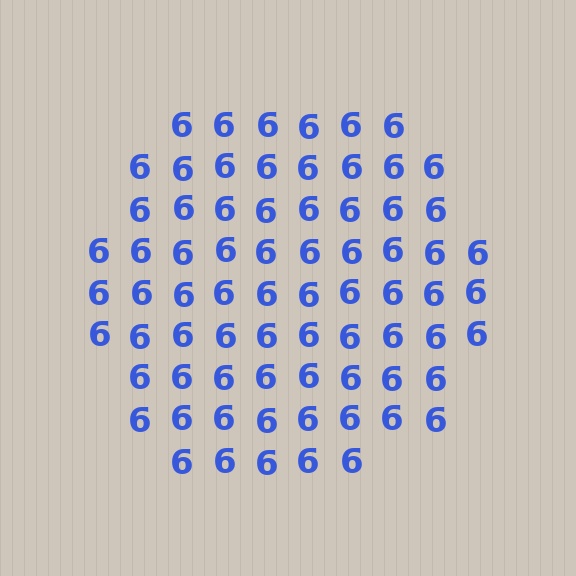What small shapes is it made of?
It is made of small digit 6's.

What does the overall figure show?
The overall figure shows a circle.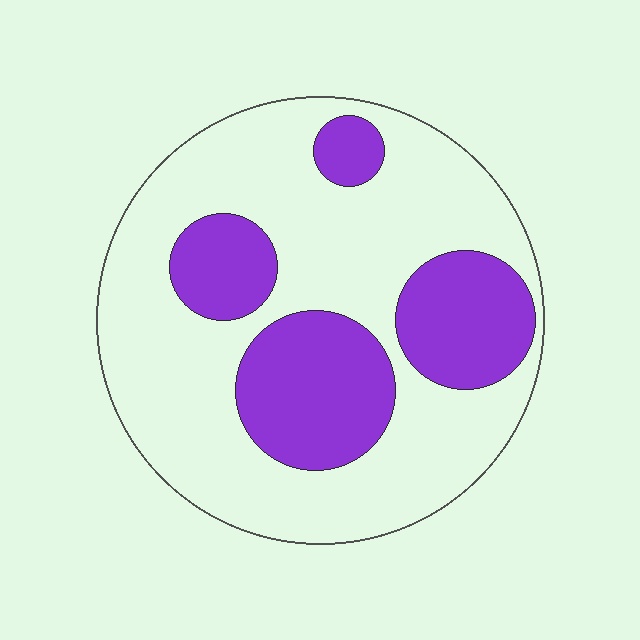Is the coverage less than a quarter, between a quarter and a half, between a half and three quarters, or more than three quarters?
Between a quarter and a half.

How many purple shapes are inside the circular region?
4.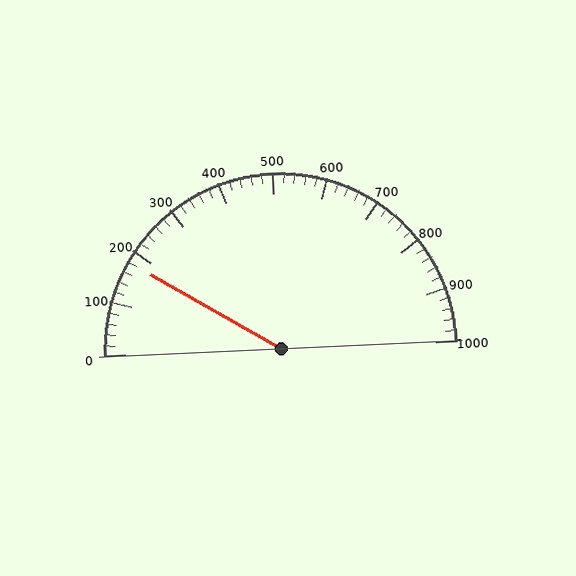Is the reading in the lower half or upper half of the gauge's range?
The reading is in the lower half of the range (0 to 1000).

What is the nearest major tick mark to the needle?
The nearest major tick mark is 200.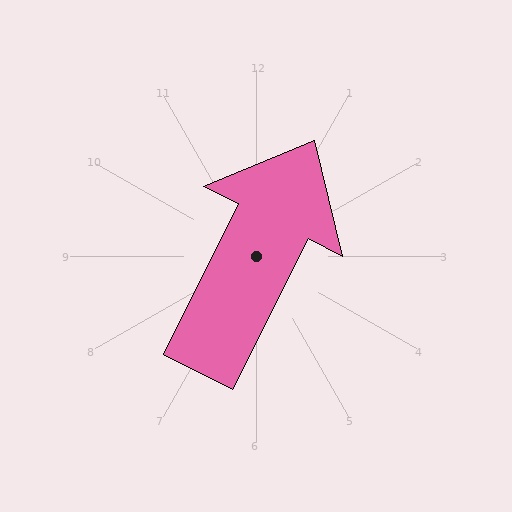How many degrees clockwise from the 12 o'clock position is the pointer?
Approximately 27 degrees.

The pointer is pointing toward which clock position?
Roughly 1 o'clock.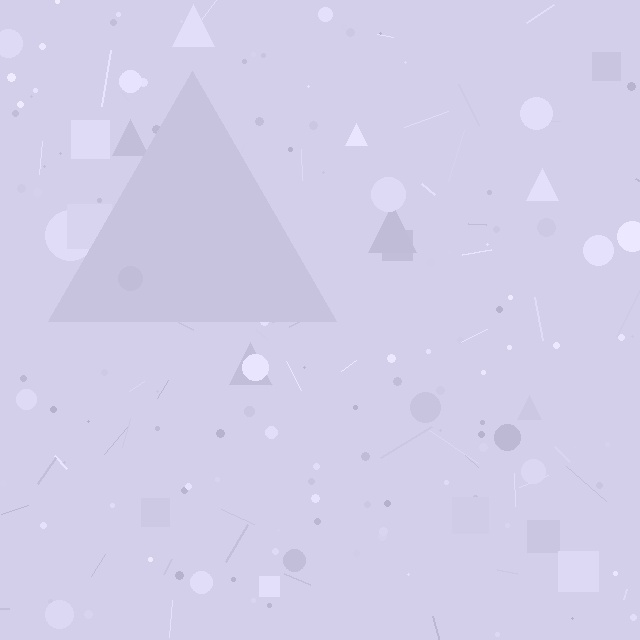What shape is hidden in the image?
A triangle is hidden in the image.